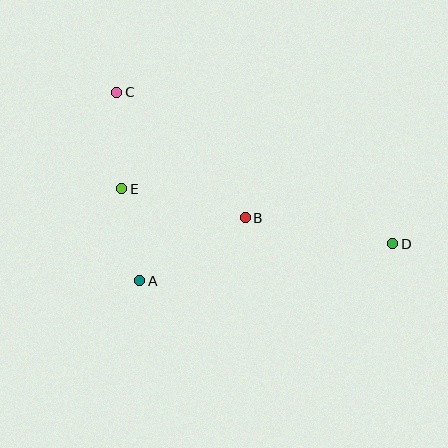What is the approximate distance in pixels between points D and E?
The distance between D and E is approximately 277 pixels.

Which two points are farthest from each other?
Points C and D are farthest from each other.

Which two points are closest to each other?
Points A and E are closest to each other.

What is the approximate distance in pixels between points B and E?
The distance between B and E is approximately 127 pixels.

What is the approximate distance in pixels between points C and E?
The distance between C and E is approximately 97 pixels.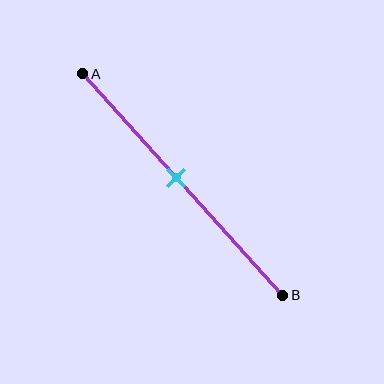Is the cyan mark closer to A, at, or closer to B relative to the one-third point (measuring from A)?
The cyan mark is closer to point B than the one-third point of segment AB.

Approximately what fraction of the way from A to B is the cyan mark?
The cyan mark is approximately 45% of the way from A to B.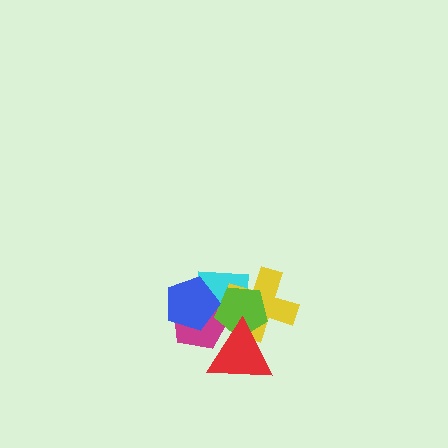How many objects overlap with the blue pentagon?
3 objects overlap with the blue pentagon.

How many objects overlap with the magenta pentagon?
4 objects overlap with the magenta pentagon.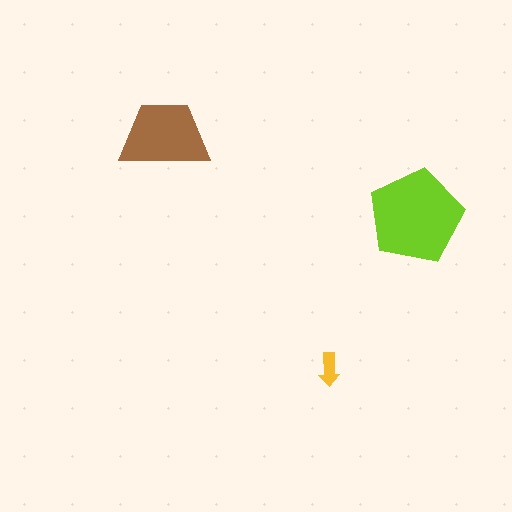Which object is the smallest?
The yellow arrow.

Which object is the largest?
The lime pentagon.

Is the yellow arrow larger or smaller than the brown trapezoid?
Smaller.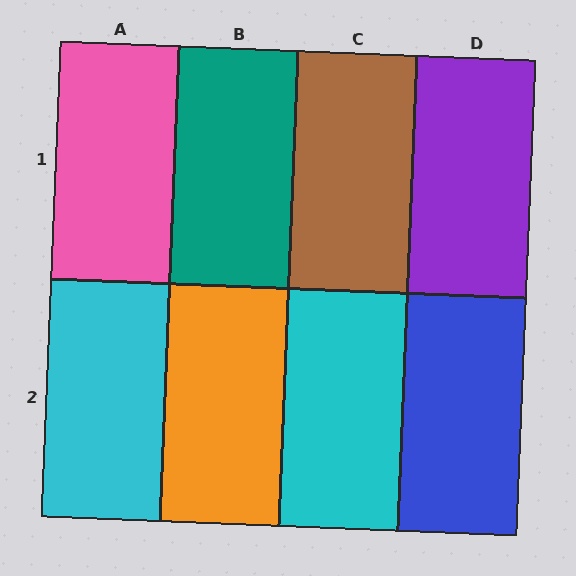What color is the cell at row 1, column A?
Pink.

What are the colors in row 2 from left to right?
Cyan, orange, cyan, blue.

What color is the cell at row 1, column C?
Brown.